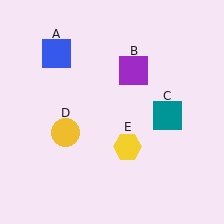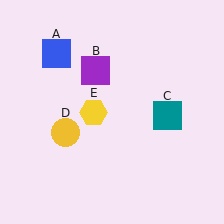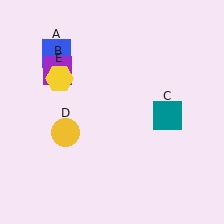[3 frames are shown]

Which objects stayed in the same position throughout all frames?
Blue square (object A) and teal square (object C) and yellow circle (object D) remained stationary.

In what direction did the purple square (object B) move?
The purple square (object B) moved left.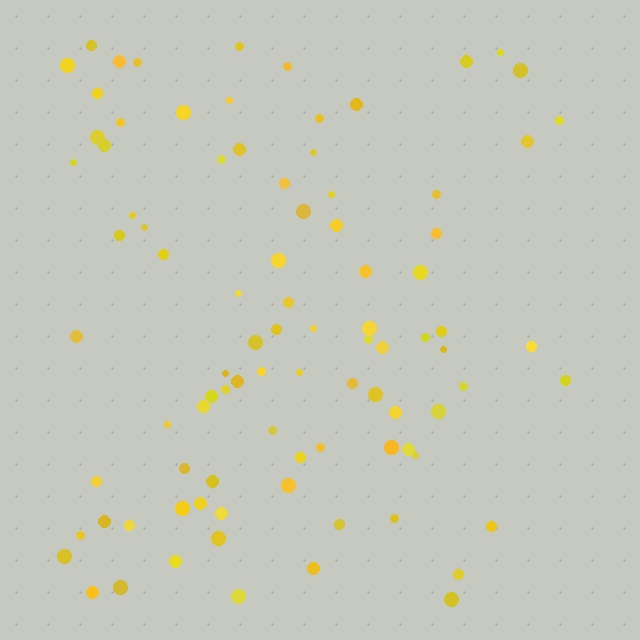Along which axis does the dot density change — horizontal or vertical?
Horizontal.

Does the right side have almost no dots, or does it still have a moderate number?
Still a moderate number, just noticeably fewer than the left.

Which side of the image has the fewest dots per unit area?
The right.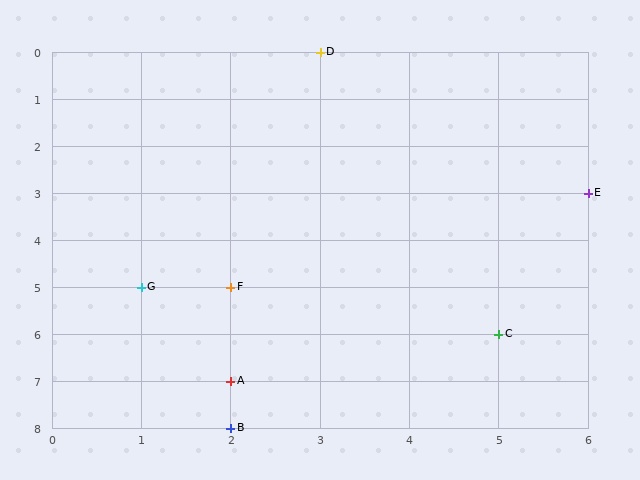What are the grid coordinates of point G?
Point G is at grid coordinates (1, 5).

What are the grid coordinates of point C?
Point C is at grid coordinates (5, 6).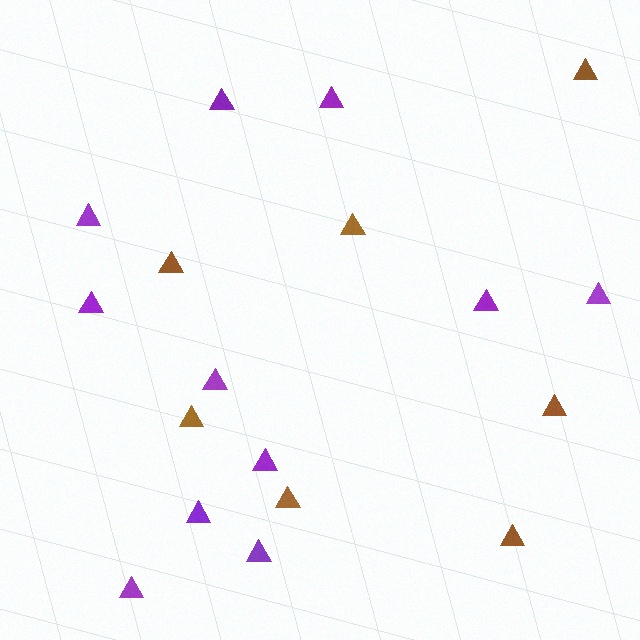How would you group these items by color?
There are 2 groups: one group of brown triangles (7) and one group of purple triangles (11).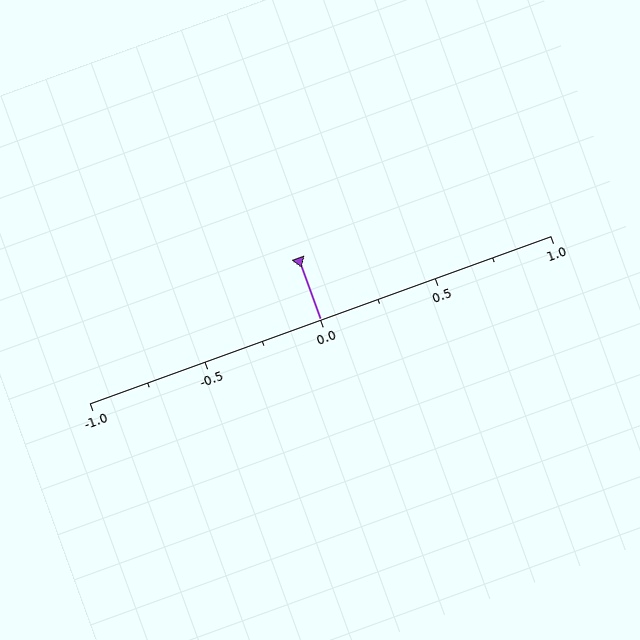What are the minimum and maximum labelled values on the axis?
The axis runs from -1.0 to 1.0.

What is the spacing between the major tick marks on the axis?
The major ticks are spaced 0.5 apart.